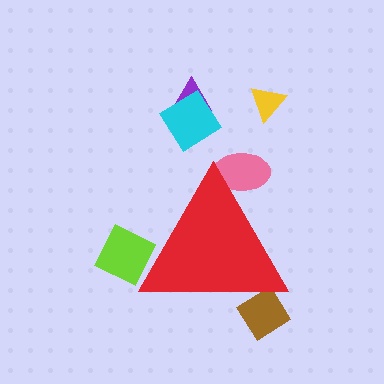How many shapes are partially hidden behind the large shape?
3 shapes are partially hidden.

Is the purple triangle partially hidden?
No, the purple triangle is fully visible.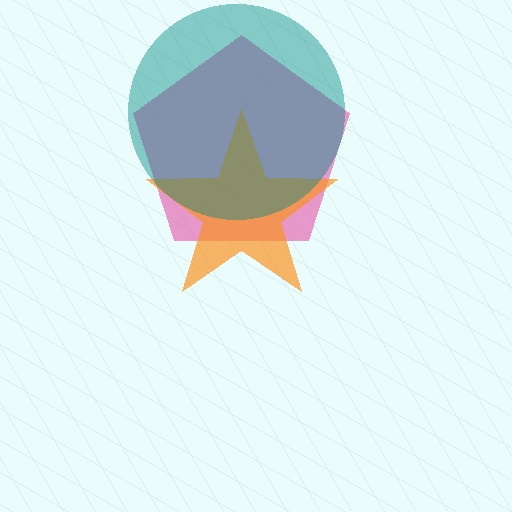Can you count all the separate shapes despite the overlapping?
Yes, there are 3 separate shapes.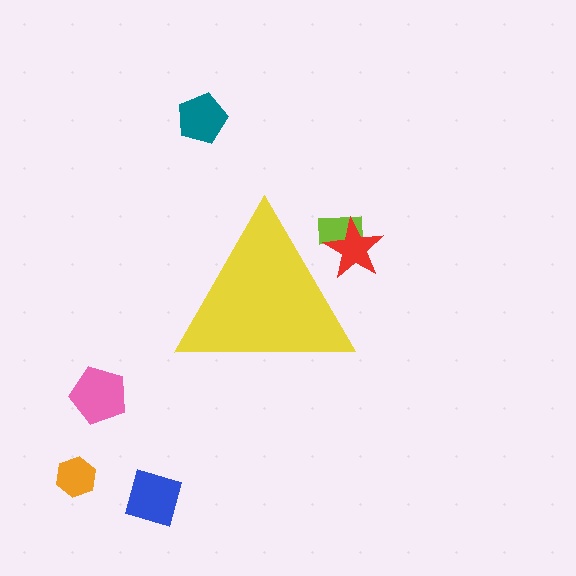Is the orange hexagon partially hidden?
No, the orange hexagon is fully visible.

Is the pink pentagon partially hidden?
No, the pink pentagon is fully visible.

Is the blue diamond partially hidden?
No, the blue diamond is fully visible.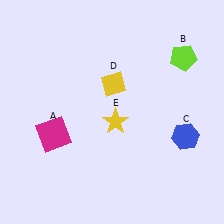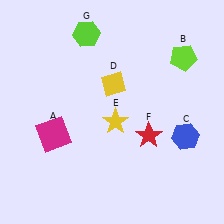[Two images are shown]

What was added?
A red star (F), a lime hexagon (G) were added in Image 2.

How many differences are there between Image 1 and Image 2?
There are 2 differences between the two images.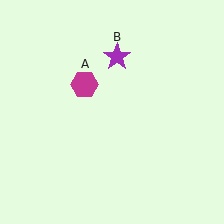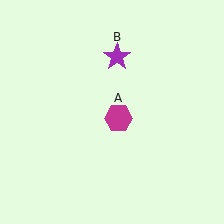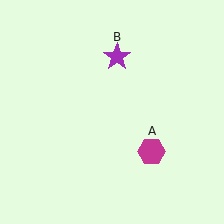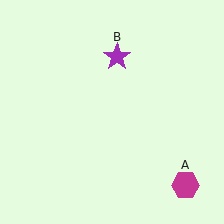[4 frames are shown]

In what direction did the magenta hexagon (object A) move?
The magenta hexagon (object A) moved down and to the right.